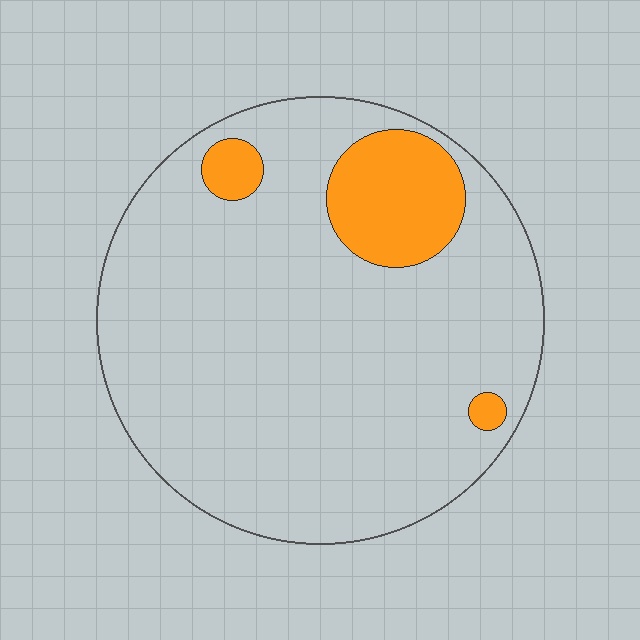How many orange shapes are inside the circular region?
3.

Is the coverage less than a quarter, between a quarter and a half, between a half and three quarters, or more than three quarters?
Less than a quarter.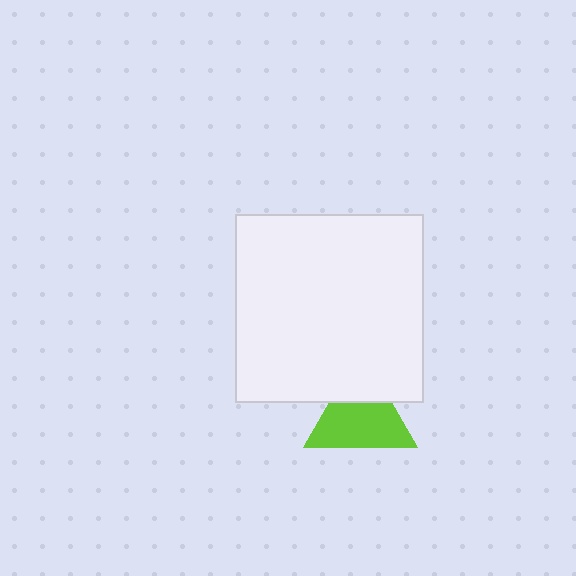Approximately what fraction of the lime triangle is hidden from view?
Roughly 31% of the lime triangle is hidden behind the white square.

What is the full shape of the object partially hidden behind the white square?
The partially hidden object is a lime triangle.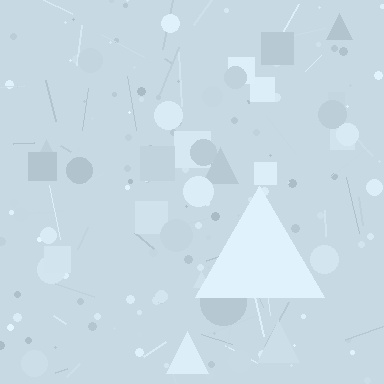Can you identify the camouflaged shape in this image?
The camouflaged shape is a triangle.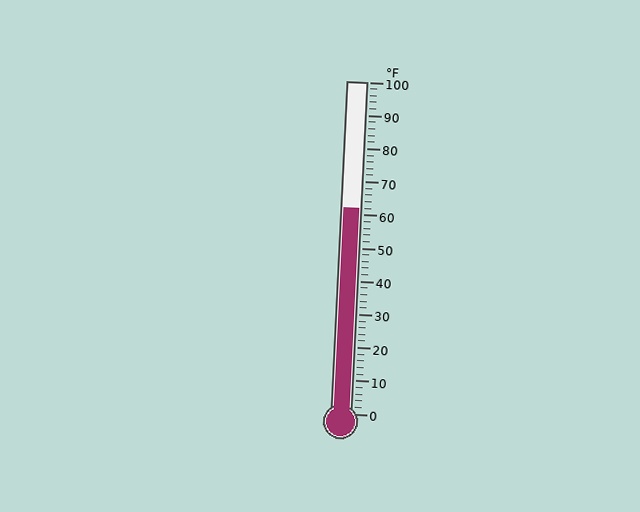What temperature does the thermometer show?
The thermometer shows approximately 62°F.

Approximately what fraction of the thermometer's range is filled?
The thermometer is filled to approximately 60% of its range.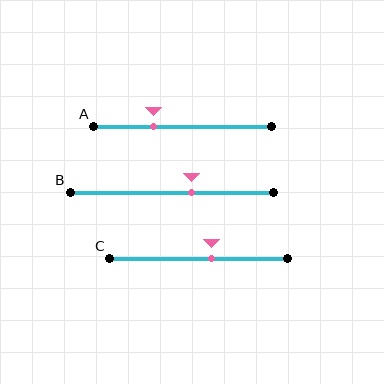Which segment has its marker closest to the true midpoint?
Segment C has its marker closest to the true midpoint.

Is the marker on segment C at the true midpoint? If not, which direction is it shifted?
No, the marker on segment C is shifted to the right by about 7% of the segment length.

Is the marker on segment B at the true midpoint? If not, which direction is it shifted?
No, the marker on segment B is shifted to the right by about 10% of the segment length.